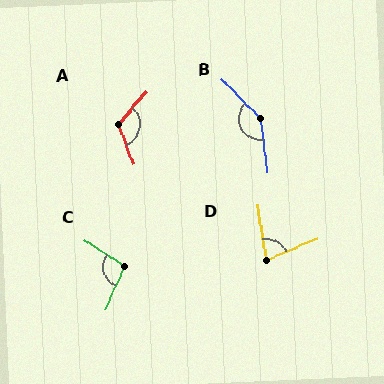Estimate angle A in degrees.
Approximately 118 degrees.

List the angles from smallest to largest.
D (77°), C (99°), A (118°), B (143°).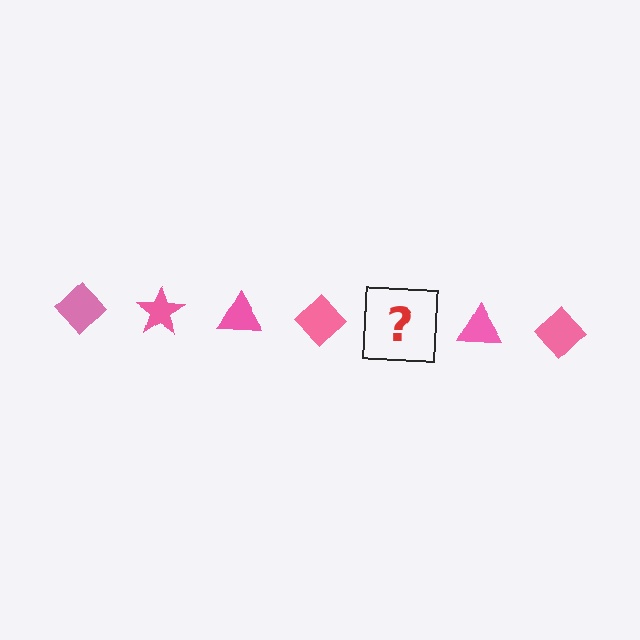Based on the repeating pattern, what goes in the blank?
The blank should be a pink star.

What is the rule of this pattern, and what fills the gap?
The rule is that the pattern cycles through diamond, star, triangle shapes in pink. The gap should be filled with a pink star.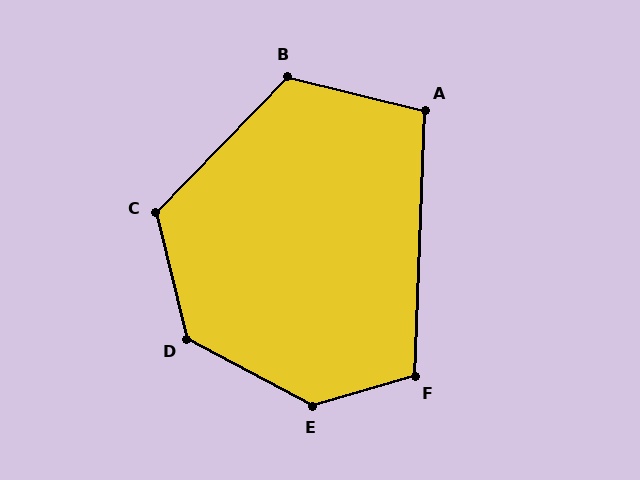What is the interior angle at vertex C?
Approximately 122 degrees (obtuse).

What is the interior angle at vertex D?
Approximately 132 degrees (obtuse).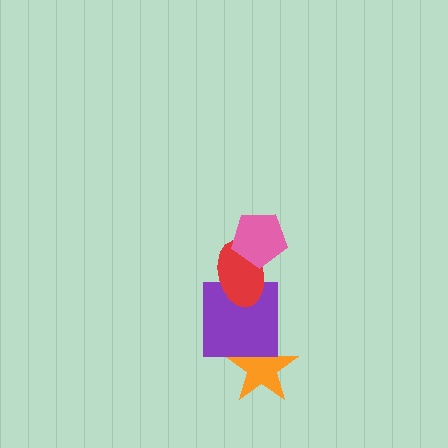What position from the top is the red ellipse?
The red ellipse is 2nd from the top.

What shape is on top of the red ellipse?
The pink pentagon is on top of the red ellipse.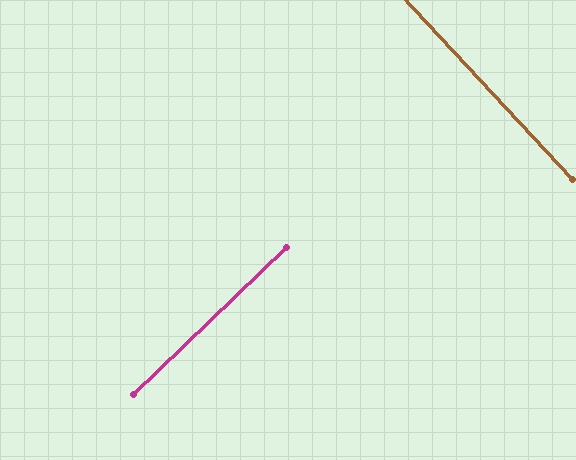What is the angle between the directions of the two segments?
Approximately 89 degrees.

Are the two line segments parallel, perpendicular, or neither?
Perpendicular — they meet at approximately 89°.